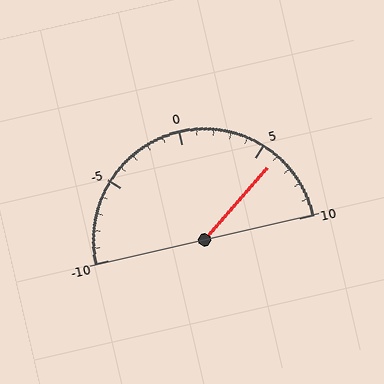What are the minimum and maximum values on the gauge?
The gauge ranges from -10 to 10.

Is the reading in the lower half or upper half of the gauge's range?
The reading is in the upper half of the range (-10 to 10).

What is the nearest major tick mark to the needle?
The nearest major tick mark is 5.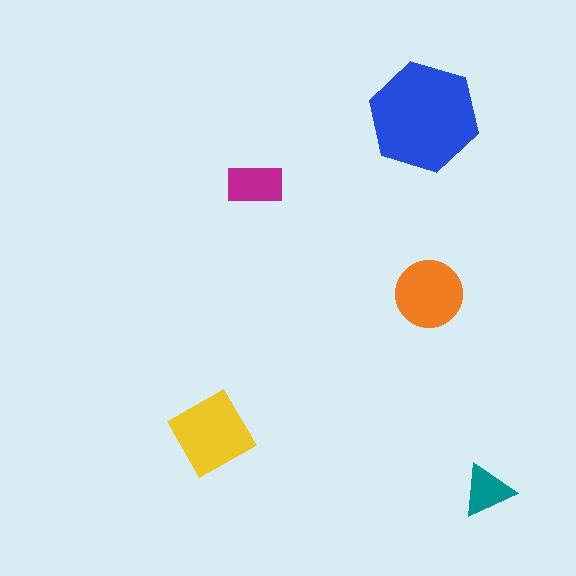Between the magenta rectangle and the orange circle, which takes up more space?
The orange circle.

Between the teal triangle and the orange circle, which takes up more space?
The orange circle.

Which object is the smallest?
The teal triangle.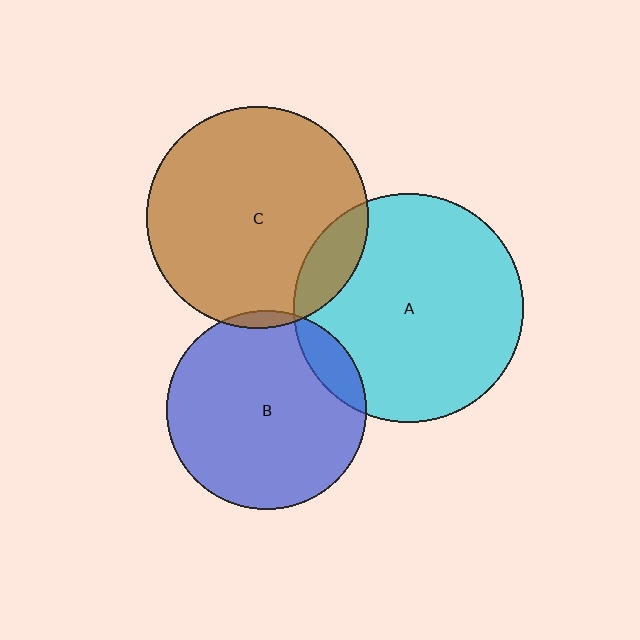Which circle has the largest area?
Circle A (cyan).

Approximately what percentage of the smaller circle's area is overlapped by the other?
Approximately 10%.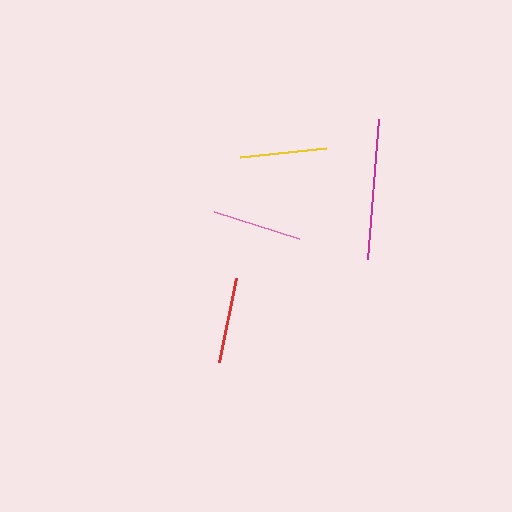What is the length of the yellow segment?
The yellow segment is approximately 87 pixels long.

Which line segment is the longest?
The magenta line is the longest at approximately 141 pixels.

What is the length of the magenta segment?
The magenta segment is approximately 141 pixels long.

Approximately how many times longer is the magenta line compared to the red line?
The magenta line is approximately 1.7 times the length of the red line.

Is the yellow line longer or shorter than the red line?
The yellow line is longer than the red line.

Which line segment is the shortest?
The red line is the shortest at approximately 85 pixels.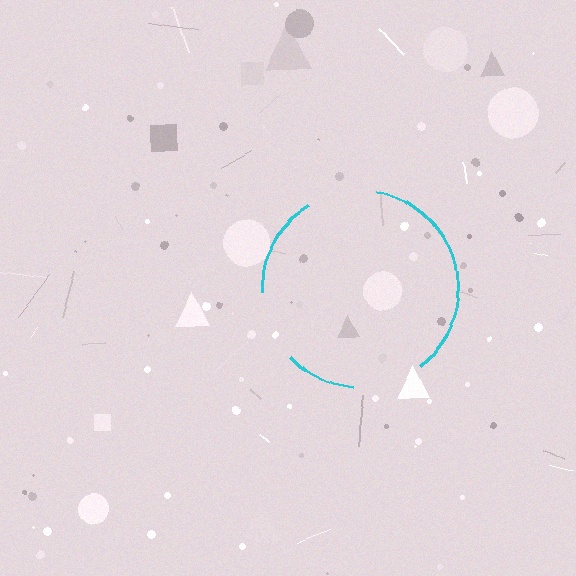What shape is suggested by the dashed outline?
The dashed outline suggests a circle.